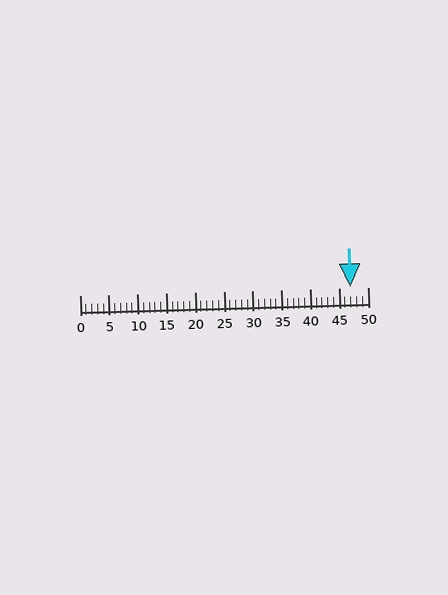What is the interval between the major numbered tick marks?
The major tick marks are spaced 5 units apart.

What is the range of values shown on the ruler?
The ruler shows values from 0 to 50.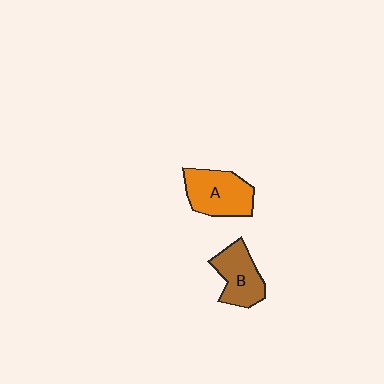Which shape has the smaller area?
Shape B (brown).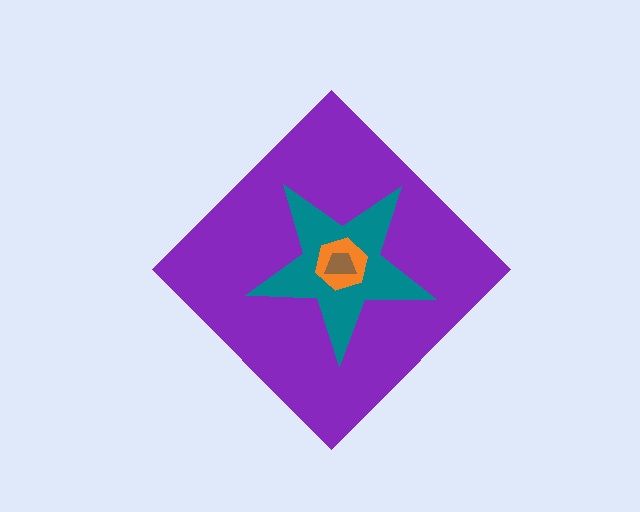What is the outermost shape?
The purple diamond.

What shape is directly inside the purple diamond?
The teal star.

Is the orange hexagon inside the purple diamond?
Yes.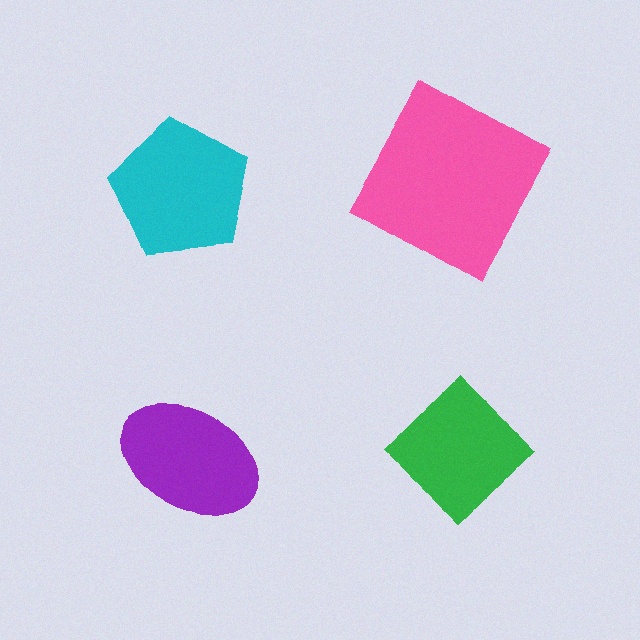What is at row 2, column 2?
A green diamond.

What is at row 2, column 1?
A purple ellipse.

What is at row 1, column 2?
A pink square.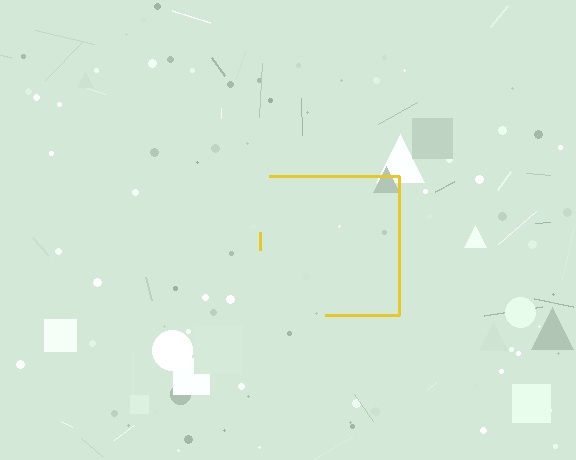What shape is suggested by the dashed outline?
The dashed outline suggests a square.